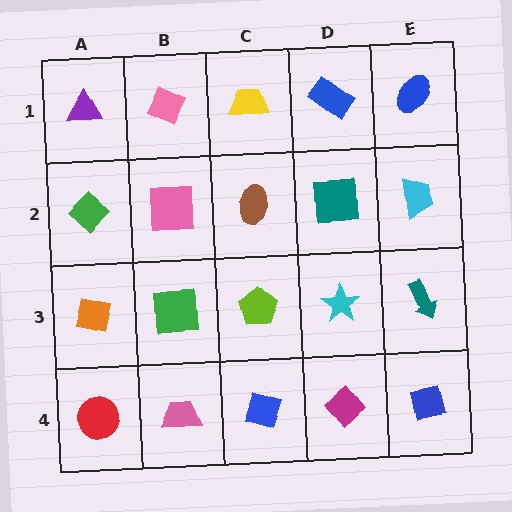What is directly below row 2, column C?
A lime pentagon.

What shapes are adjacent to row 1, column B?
A pink square (row 2, column B), a purple triangle (row 1, column A), a yellow trapezoid (row 1, column C).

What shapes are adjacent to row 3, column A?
A green diamond (row 2, column A), a red circle (row 4, column A), a green square (row 3, column B).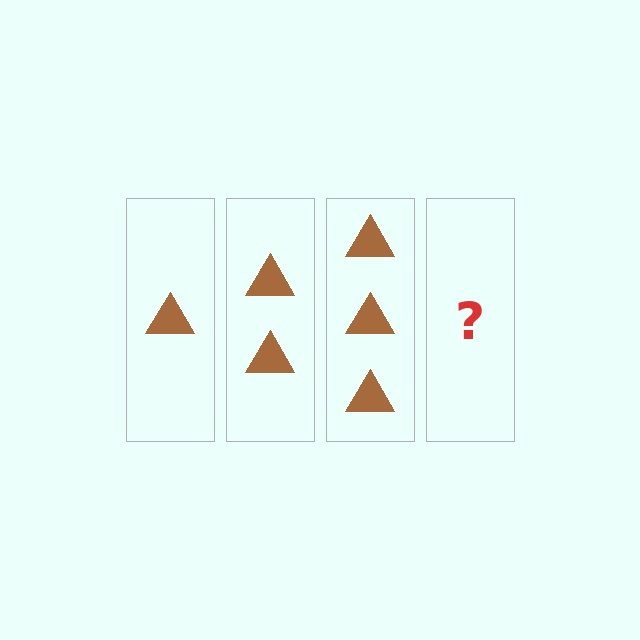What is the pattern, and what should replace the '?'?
The pattern is that each step adds one more triangle. The '?' should be 4 triangles.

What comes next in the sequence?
The next element should be 4 triangles.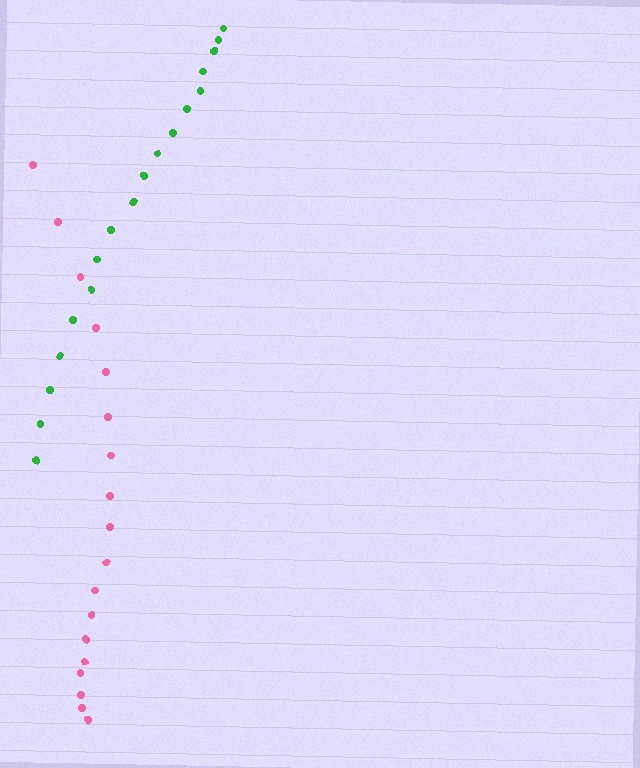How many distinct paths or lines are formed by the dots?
There are 2 distinct paths.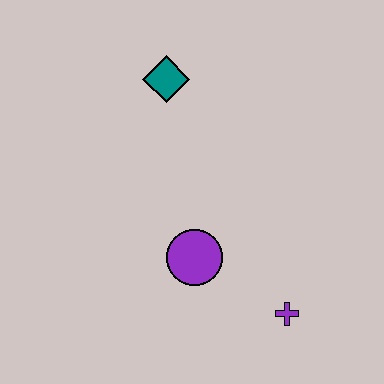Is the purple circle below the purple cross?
No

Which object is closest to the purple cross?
The purple circle is closest to the purple cross.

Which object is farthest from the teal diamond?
The purple cross is farthest from the teal diamond.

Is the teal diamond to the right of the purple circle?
No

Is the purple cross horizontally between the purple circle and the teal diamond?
No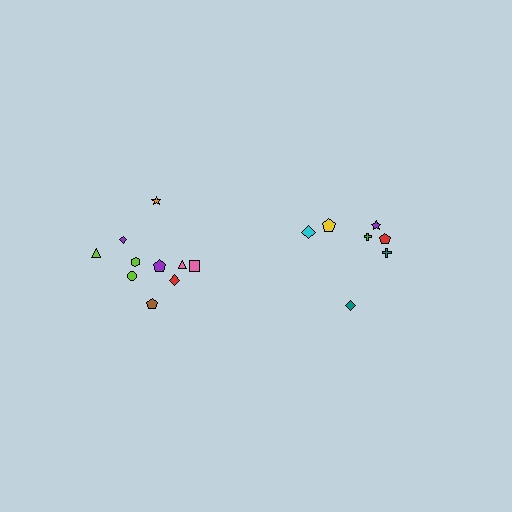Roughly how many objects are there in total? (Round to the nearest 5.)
Roughly 15 objects in total.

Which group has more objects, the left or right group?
The left group.